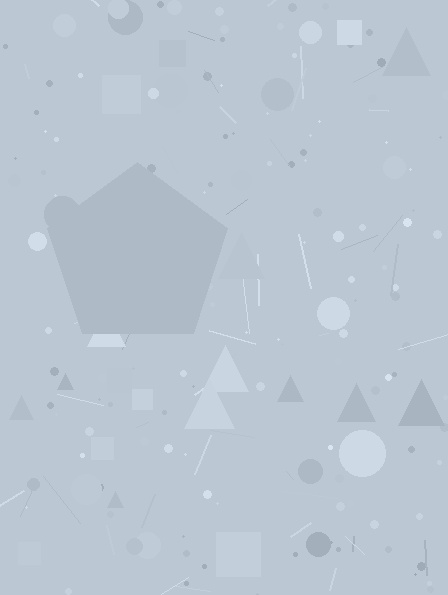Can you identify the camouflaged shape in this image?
The camouflaged shape is a pentagon.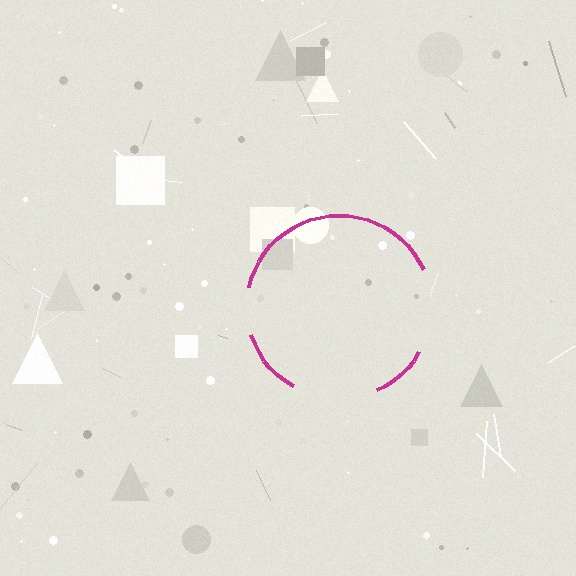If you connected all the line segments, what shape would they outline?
They would outline a circle.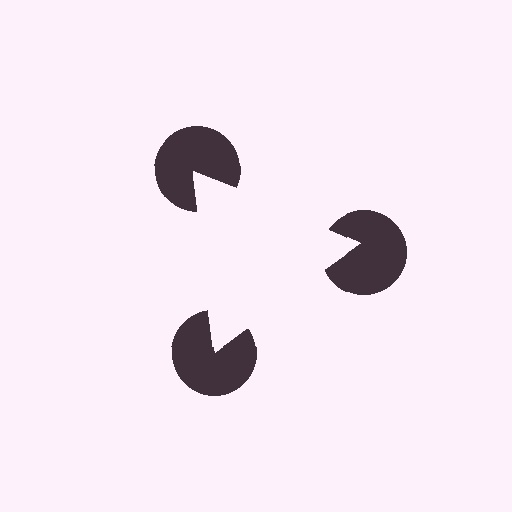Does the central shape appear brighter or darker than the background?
It typically appears slightly brighter than the background, even though no actual brightness change is drawn.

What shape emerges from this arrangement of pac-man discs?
An illusory triangle — its edges are inferred from the aligned wedge cuts in the pac-man discs, not physically drawn.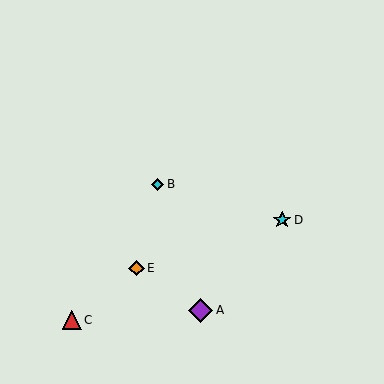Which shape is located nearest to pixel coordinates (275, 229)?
The cyan star (labeled D) at (282, 220) is nearest to that location.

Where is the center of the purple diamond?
The center of the purple diamond is at (201, 310).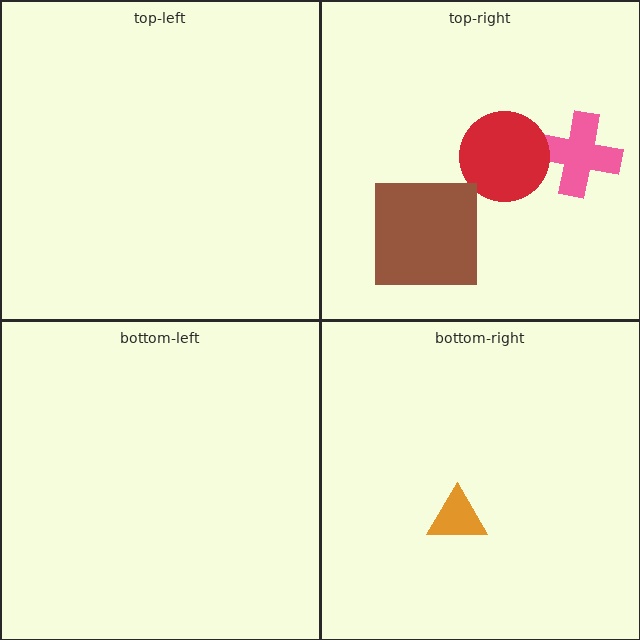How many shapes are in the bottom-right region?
1.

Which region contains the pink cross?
The top-right region.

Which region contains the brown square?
The top-right region.